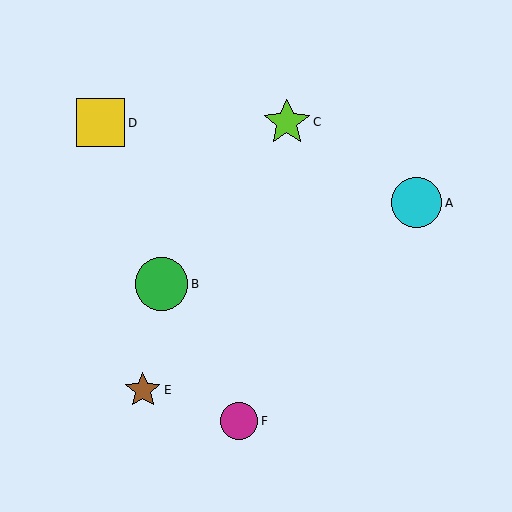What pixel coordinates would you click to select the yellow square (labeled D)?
Click at (100, 123) to select the yellow square D.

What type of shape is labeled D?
Shape D is a yellow square.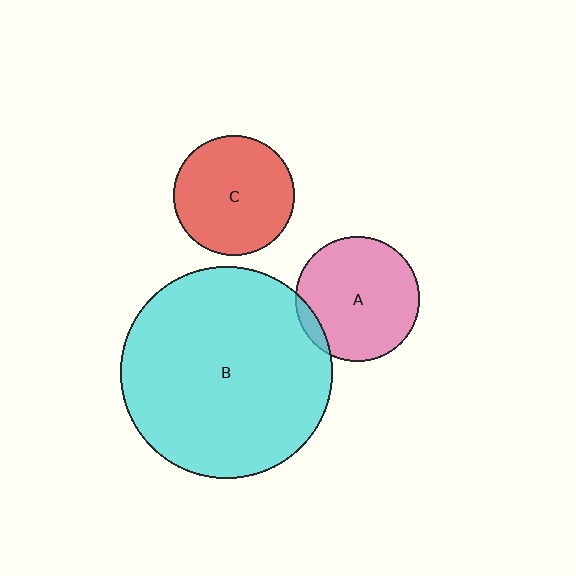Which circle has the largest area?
Circle B (cyan).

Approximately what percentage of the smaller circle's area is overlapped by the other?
Approximately 5%.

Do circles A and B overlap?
Yes.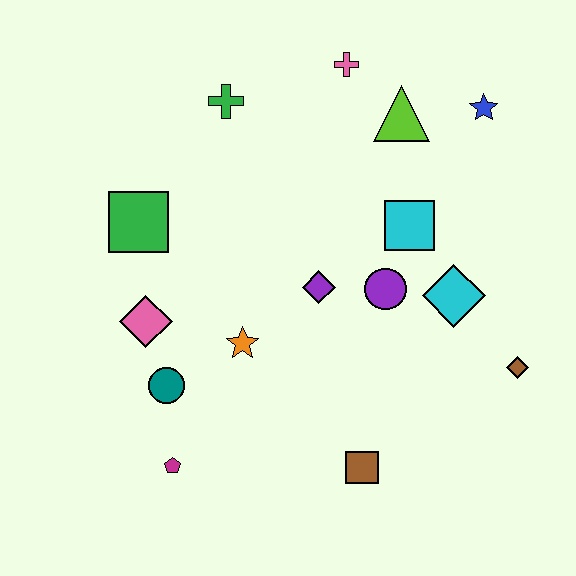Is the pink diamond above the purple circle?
No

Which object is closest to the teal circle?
The pink diamond is closest to the teal circle.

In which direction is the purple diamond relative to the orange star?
The purple diamond is to the right of the orange star.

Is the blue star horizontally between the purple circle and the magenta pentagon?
No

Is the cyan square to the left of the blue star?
Yes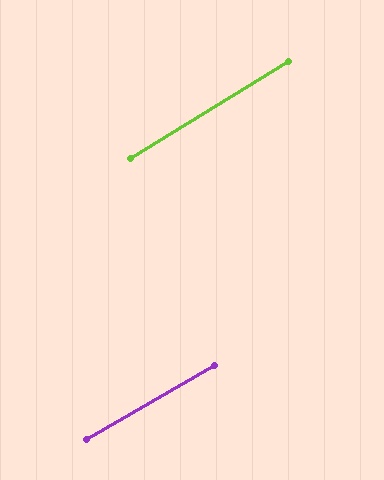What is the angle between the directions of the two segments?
Approximately 2 degrees.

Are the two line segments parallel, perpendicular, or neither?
Parallel — their directions differ by only 1.7°.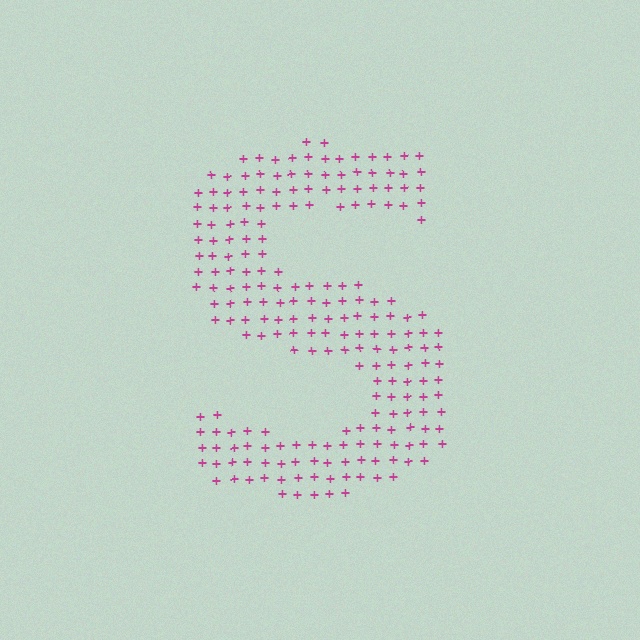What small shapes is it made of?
It is made of small plus signs.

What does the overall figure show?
The overall figure shows the letter S.